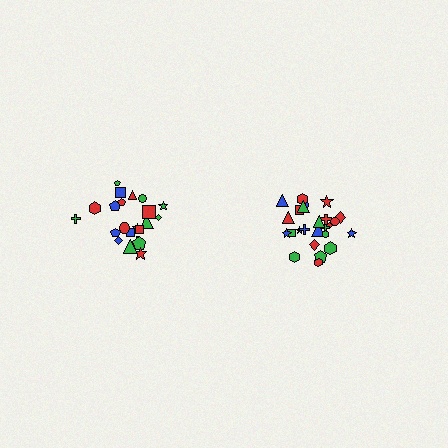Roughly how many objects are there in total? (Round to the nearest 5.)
Roughly 45 objects in total.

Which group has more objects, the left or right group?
The right group.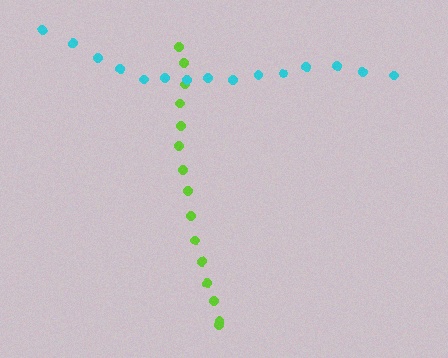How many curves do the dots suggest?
There are 2 distinct paths.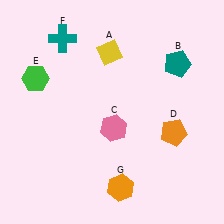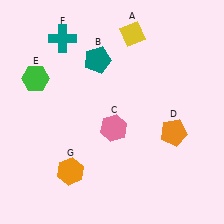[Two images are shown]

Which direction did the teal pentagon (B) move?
The teal pentagon (B) moved left.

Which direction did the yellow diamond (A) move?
The yellow diamond (A) moved right.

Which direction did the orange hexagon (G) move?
The orange hexagon (G) moved left.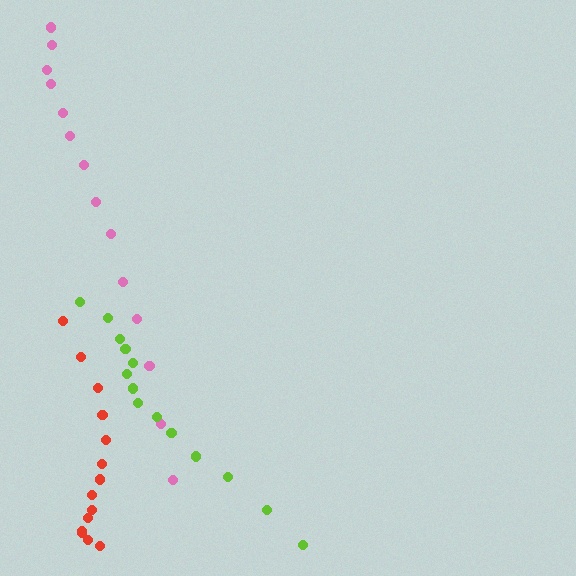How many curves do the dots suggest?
There are 3 distinct paths.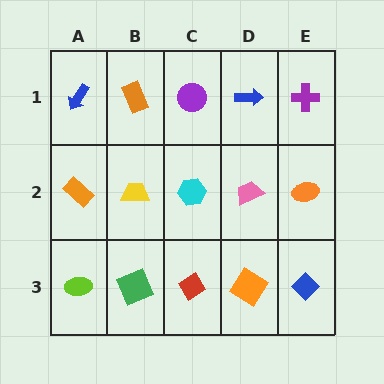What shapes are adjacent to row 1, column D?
A pink trapezoid (row 2, column D), a purple circle (row 1, column C), a purple cross (row 1, column E).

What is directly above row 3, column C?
A cyan hexagon.